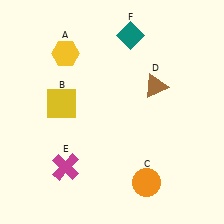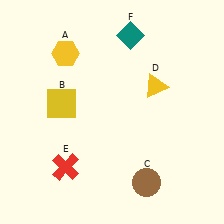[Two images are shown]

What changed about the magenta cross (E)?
In Image 1, E is magenta. In Image 2, it changed to red.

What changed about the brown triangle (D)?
In Image 1, D is brown. In Image 2, it changed to yellow.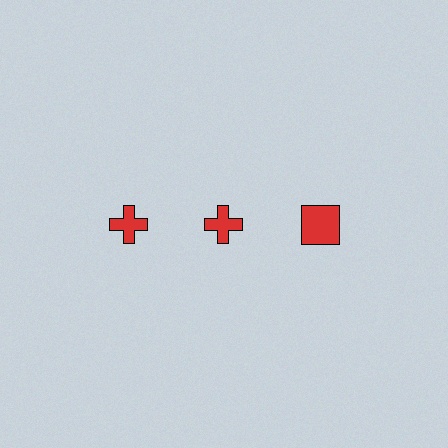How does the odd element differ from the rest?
It has a different shape: square instead of cross.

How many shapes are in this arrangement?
There are 3 shapes arranged in a grid pattern.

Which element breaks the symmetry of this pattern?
The red square in the top row, center column breaks the symmetry. All other shapes are red crosses.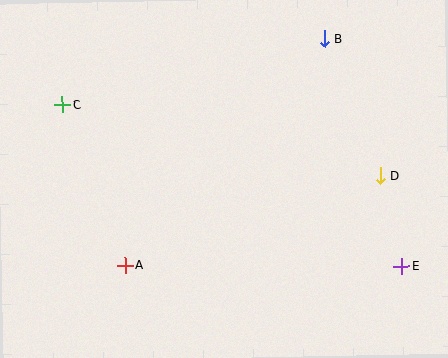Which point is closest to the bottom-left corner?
Point A is closest to the bottom-left corner.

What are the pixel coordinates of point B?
Point B is at (324, 39).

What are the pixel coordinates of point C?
Point C is at (62, 105).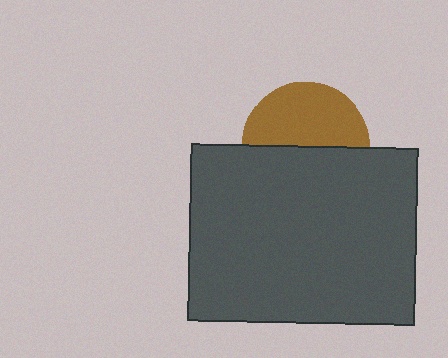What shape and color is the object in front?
The object in front is a dark gray rectangle.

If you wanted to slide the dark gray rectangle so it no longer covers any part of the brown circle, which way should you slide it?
Slide it down — that is the most direct way to separate the two shapes.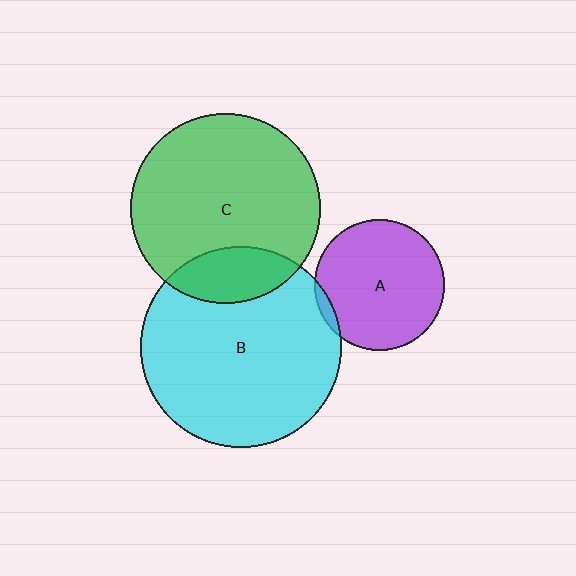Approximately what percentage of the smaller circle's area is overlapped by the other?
Approximately 20%.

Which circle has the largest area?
Circle B (cyan).